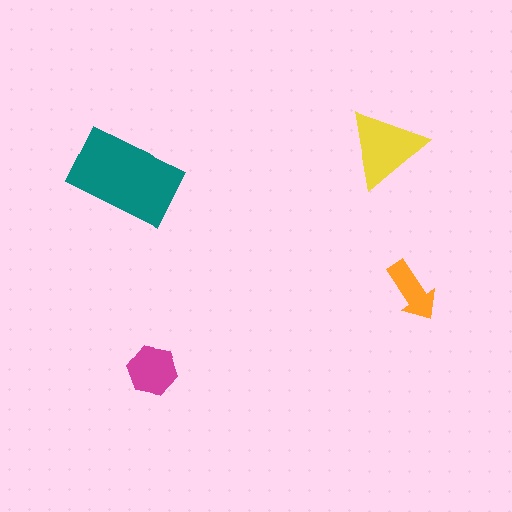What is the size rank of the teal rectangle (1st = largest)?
1st.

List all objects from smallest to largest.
The orange arrow, the magenta hexagon, the yellow triangle, the teal rectangle.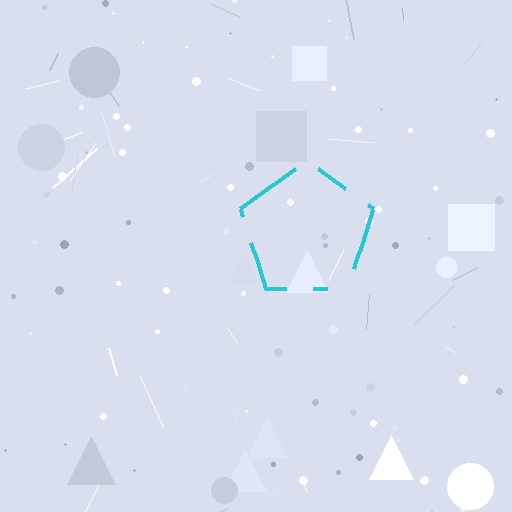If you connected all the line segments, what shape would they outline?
They would outline a pentagon.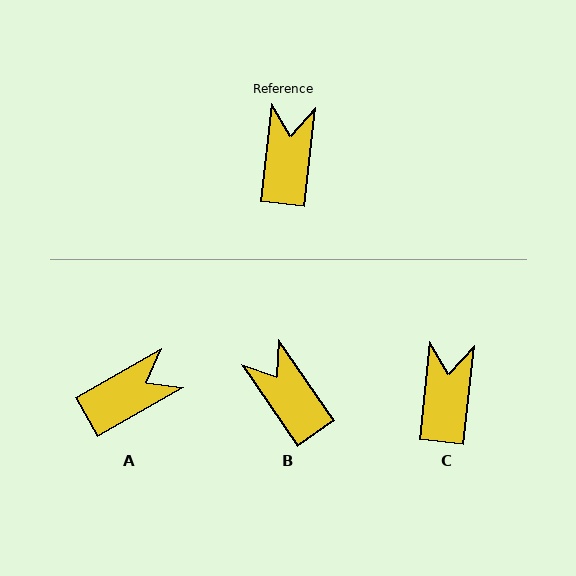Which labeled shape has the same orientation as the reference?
C.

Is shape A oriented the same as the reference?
No, it is off by about 54 degrees.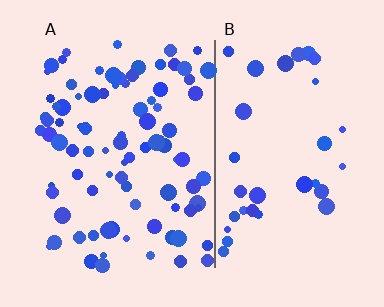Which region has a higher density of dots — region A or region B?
A (the left).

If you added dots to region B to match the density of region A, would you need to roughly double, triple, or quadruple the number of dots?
Approximately triple.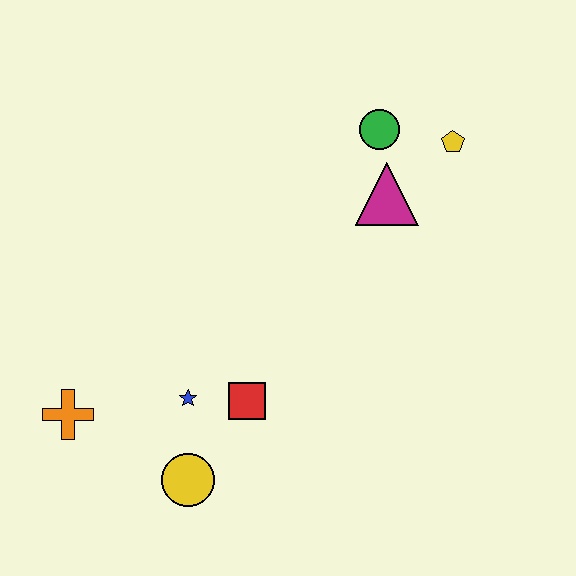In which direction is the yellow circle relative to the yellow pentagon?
The yellow circle is below the yellow pentagon.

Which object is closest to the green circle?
The magenta triangle is closest to the green circle.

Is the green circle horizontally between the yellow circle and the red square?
No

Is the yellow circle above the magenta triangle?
No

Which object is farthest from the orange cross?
The yellow pentagon is farthest from the orange cross.